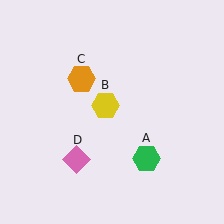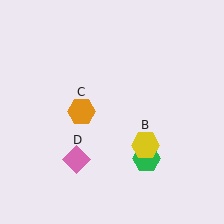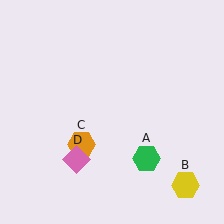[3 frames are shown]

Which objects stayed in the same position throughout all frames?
Green hexagon (object A) and pink diamond (object D) remained stationary.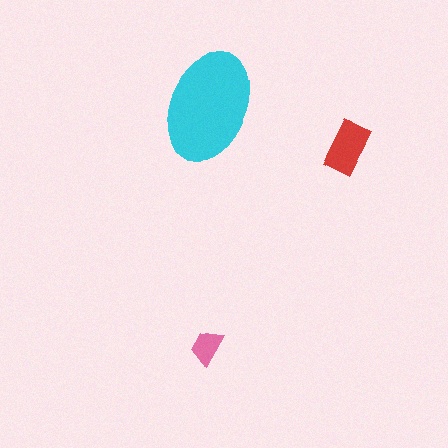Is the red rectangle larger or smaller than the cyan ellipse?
Smaller.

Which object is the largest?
The cyan ellipse.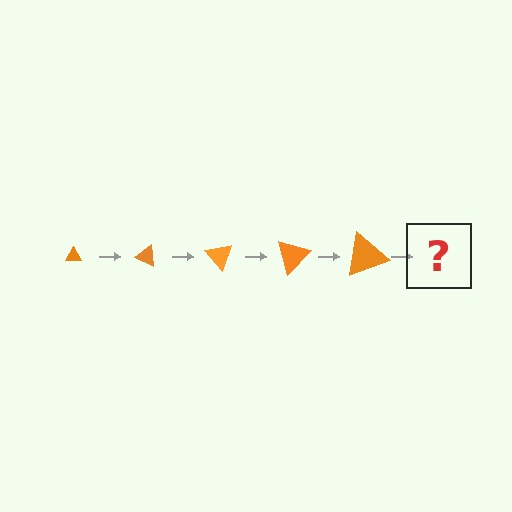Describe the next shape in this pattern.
It should be a triangle, larger than the previous one and rotated 125 degrees from the start.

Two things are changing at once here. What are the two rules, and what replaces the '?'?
The two rules are that the triangle grows larger each step and it rotates 25 degrees each step. The '?' should be a triangle, larger than the previous one and rotated 125 degrees from the start.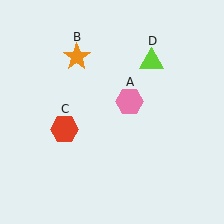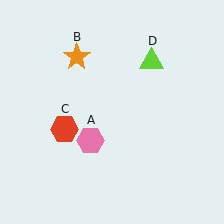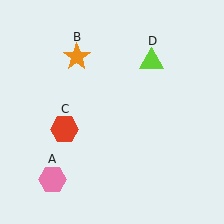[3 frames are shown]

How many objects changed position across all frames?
1 object changed position: pink hexagon (object A).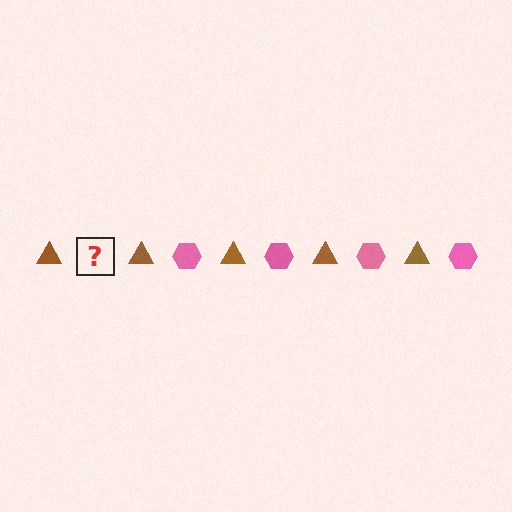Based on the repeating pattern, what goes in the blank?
The blank should be a pink hexagon.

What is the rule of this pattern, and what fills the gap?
The rule is that the pattern alternates between brown triangle and pink hexagon. The gap should be filled with a pink hexagon.